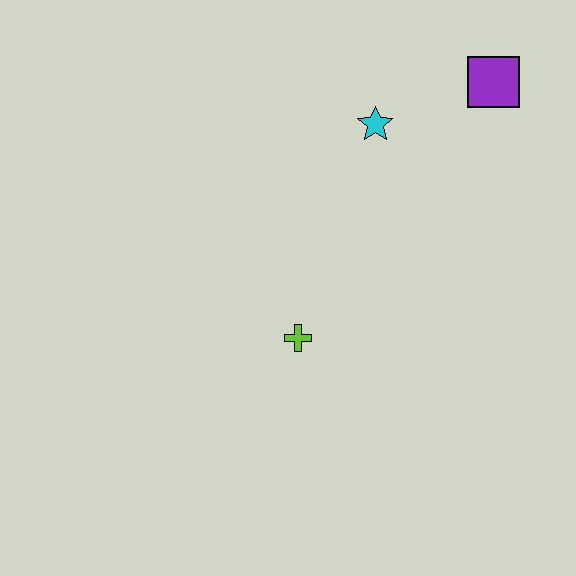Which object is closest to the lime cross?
The cyan star is closest to the lime cross.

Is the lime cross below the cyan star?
Yes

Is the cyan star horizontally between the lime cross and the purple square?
Yes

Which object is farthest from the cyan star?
The lime cross is farthest from the cyan star.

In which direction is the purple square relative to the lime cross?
The purple square is above the lime cross.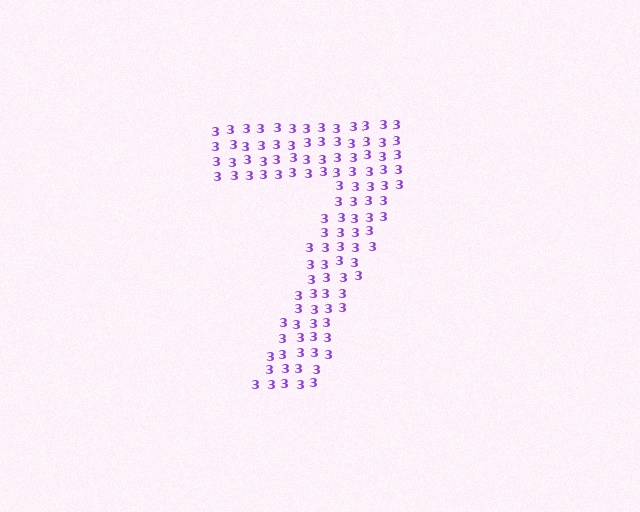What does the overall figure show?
The overall figure shows the digit 7.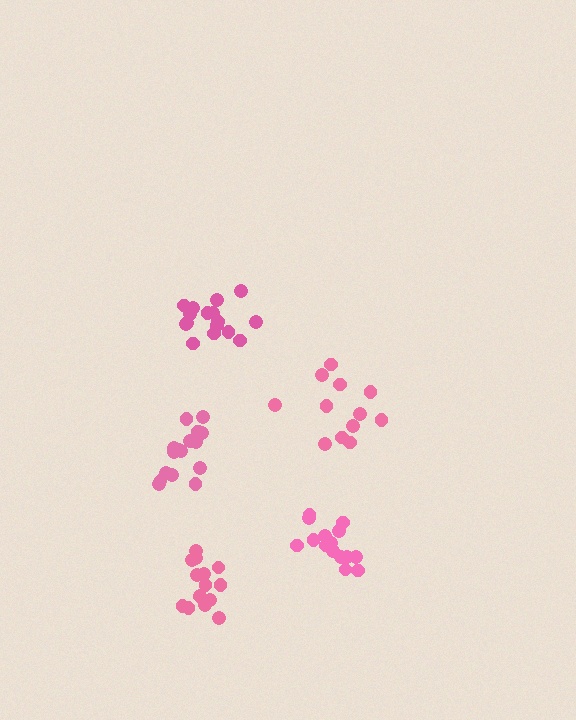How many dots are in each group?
Group 1: 15 dots, Group 2: 16 dots, Group 3: 16 dots, Group 4: 15 dots, Group 5: 12 dots (74 total).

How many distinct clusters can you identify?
There are 5 distinct clusters.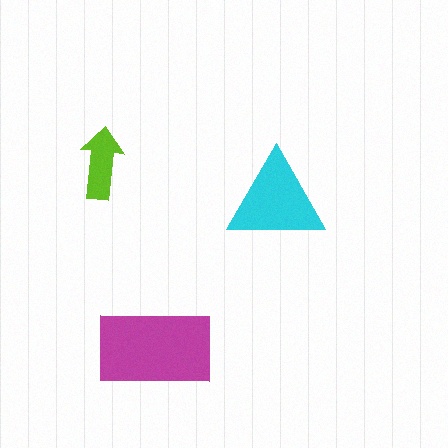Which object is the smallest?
The lime arrow.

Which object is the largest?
The magenta rectangle.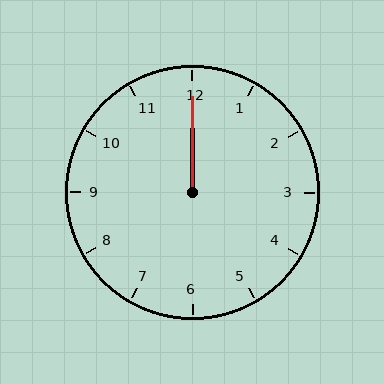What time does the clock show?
12:00.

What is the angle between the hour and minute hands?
Approximately 0 degrees.